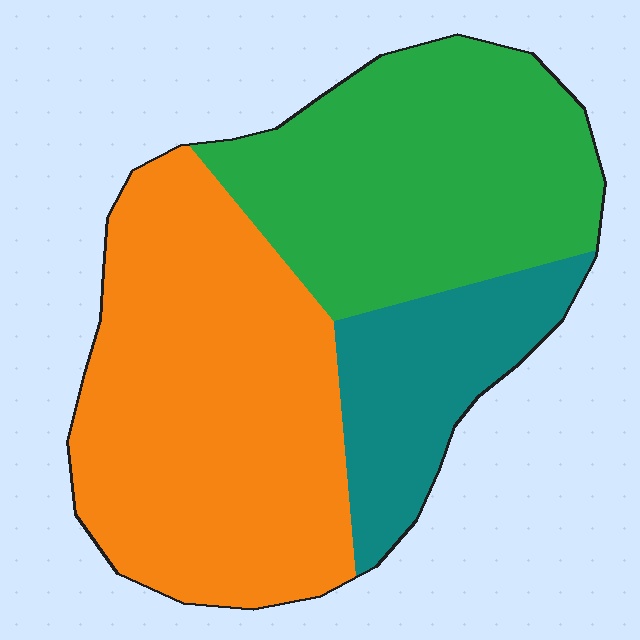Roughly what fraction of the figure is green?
Green takes up about three eighths (3/8) of the figure.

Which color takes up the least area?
Teal, at roughly 15%.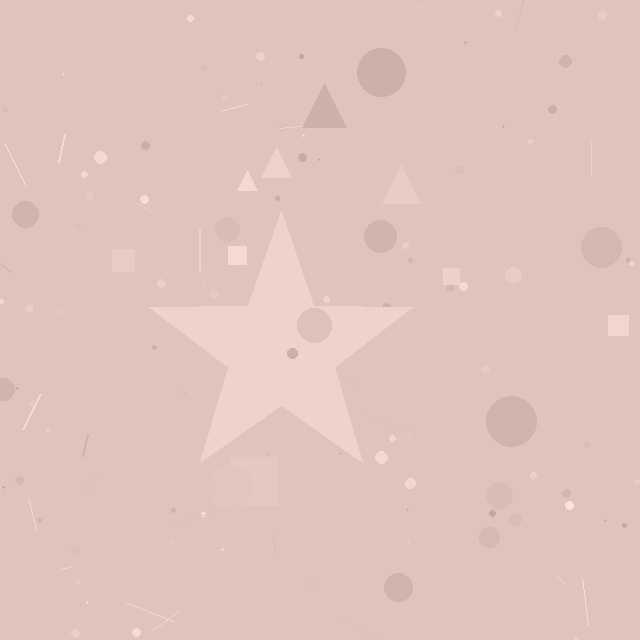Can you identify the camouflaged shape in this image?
The camouflaged shape is a star.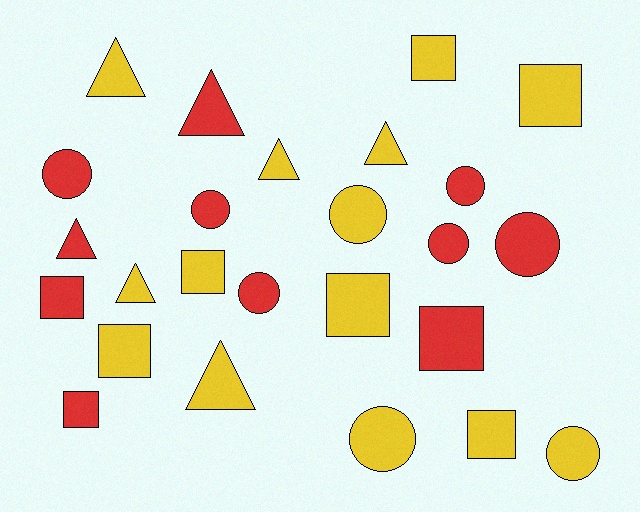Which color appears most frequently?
Yellow, with 14 objects.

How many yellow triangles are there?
There are 5 yellow triangles.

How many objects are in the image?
There are 25 objects.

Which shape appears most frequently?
Circle, with 9 objects.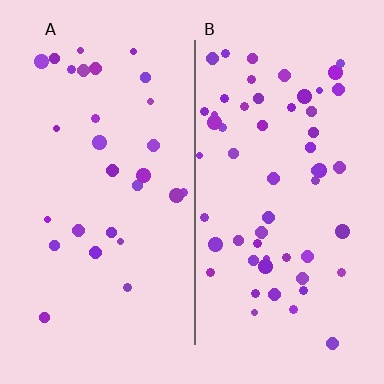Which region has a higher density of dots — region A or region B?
B (the right).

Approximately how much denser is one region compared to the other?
Approximately 2.0× — region B over region A.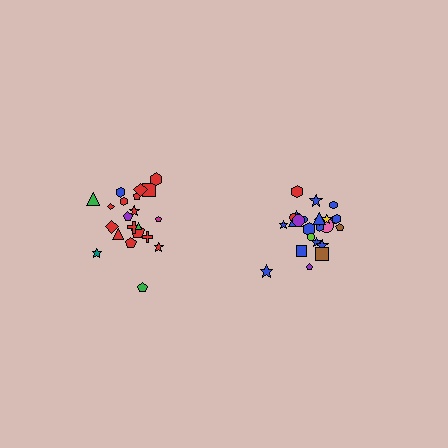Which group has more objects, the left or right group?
The right group.